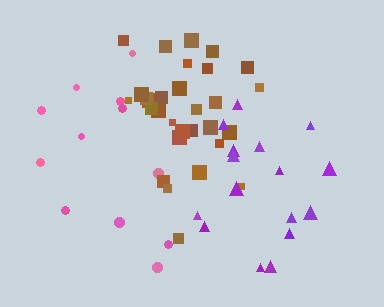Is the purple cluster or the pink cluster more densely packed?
Purple.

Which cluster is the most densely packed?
Brown.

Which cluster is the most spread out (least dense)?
Pink.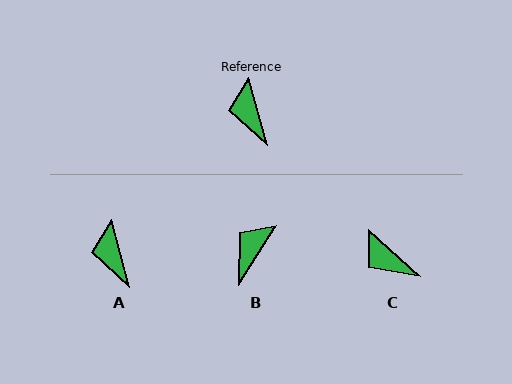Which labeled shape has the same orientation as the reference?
A.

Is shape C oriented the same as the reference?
No, it is off by about 33 degrees.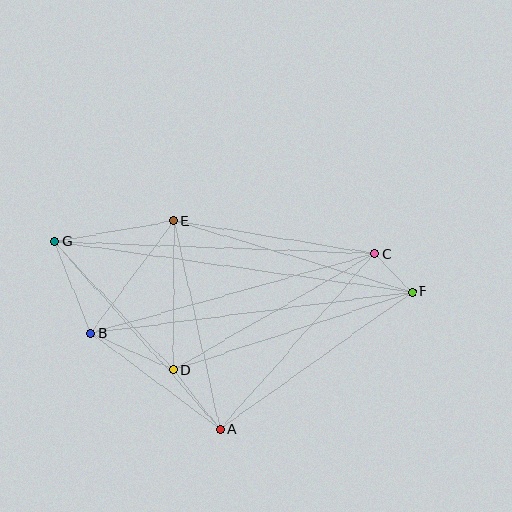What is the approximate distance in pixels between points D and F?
The distance between D and F is approximately 252 pixels.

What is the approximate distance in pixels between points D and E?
The distance between D and E is approximately 149 pixels.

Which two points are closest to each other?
Points C and F are closest to each other.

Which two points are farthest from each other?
Points F and G are farthest from each other.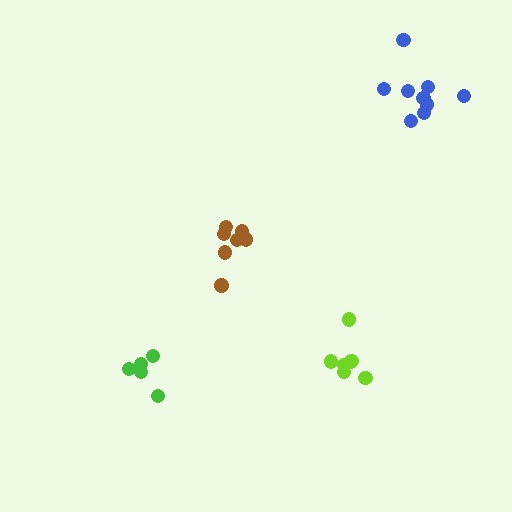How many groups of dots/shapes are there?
There are 4 groups.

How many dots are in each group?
Group 1: 5 dots, Group 2: 7 dots, Group 3: 7 dots, Group 4: 9 dots (28 total).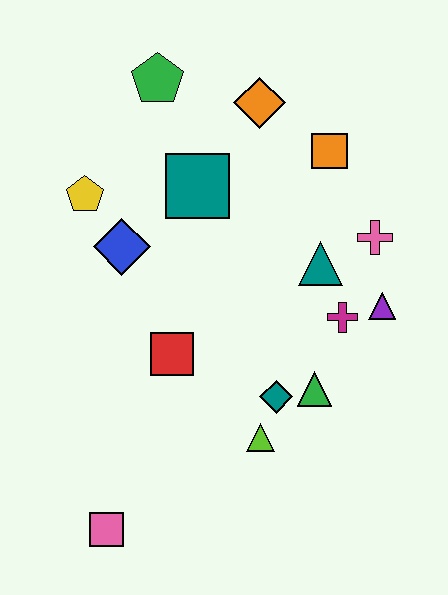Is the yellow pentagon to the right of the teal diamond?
No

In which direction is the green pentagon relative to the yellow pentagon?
The green pentagon is above the yellow pentagon.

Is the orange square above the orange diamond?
No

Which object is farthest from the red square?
The green pentagon is farthest from the red square.